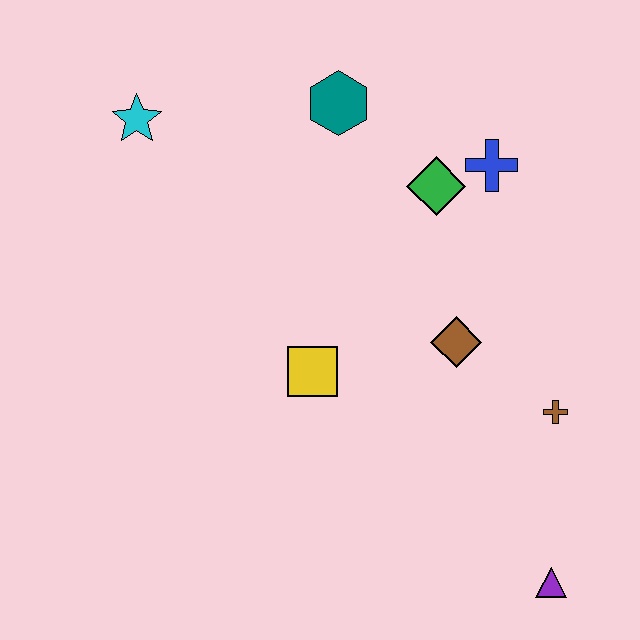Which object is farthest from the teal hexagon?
The purple triangle is farthest from the teal hexagon.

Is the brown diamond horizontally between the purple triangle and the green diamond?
Yes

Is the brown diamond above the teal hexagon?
No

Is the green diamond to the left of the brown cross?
Yes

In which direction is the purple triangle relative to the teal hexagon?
The purple triangle is below the teal hexagon.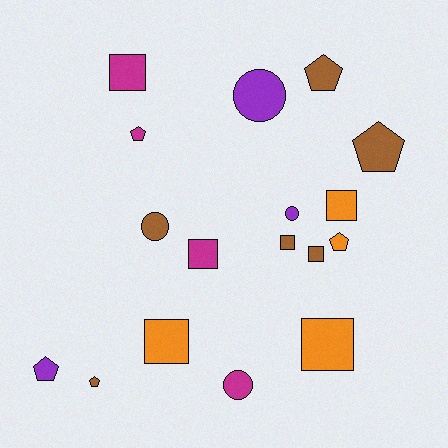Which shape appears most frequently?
Square, with 7 objects.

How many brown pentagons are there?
There are 3 brown pentagons.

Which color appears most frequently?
Brown, with 6 objects.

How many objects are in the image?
There are 17 objects.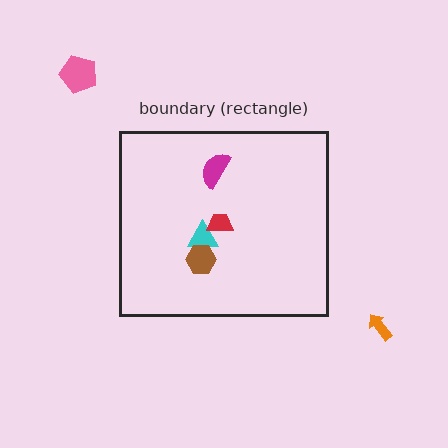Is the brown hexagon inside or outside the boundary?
Inside.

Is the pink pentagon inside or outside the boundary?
Outside.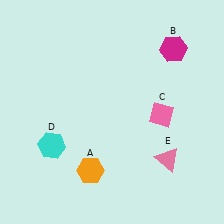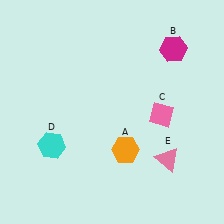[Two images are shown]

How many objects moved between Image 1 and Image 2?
1 object moved between the two images.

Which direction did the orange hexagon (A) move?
The orange hexagon (A) moved right.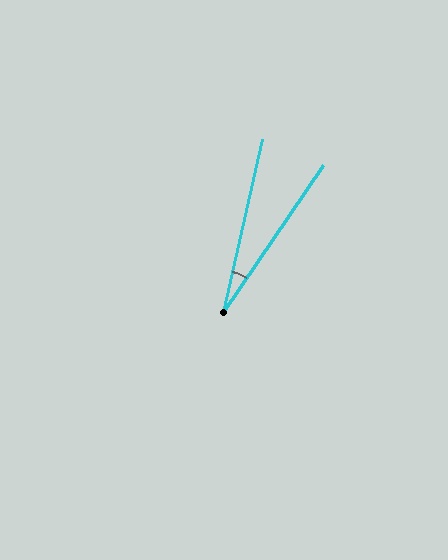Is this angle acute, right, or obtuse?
It is acute.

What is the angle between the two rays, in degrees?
Approximately 21 degrees.